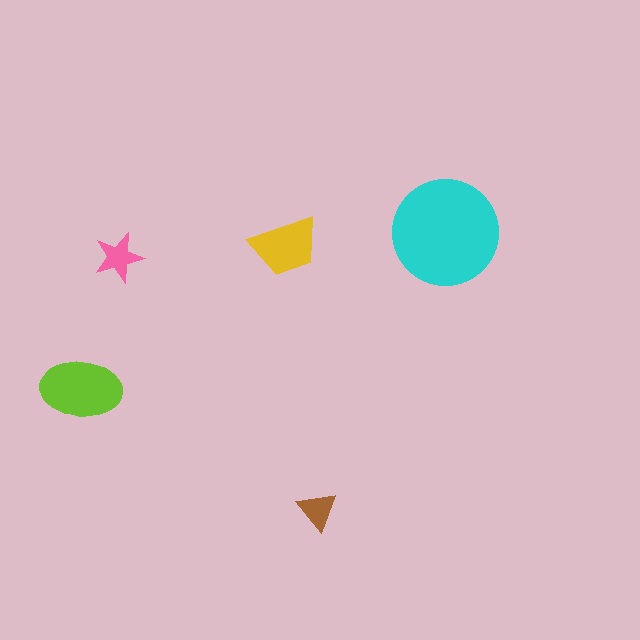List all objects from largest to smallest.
The cyan circle, the lime ellipse, the yellow trapezoid, the pink star, the brown triangle.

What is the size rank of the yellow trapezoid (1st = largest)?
3rd.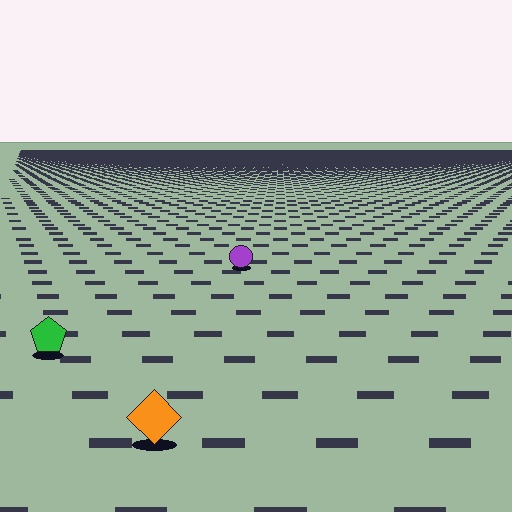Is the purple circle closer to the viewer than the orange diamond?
No. The orange diamond is closer — you can tell from the texture gradient: the ground texture is coarser near it.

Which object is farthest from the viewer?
The purple circle is farthest from the viewer. It appears smaller and the ground texture around it is denser.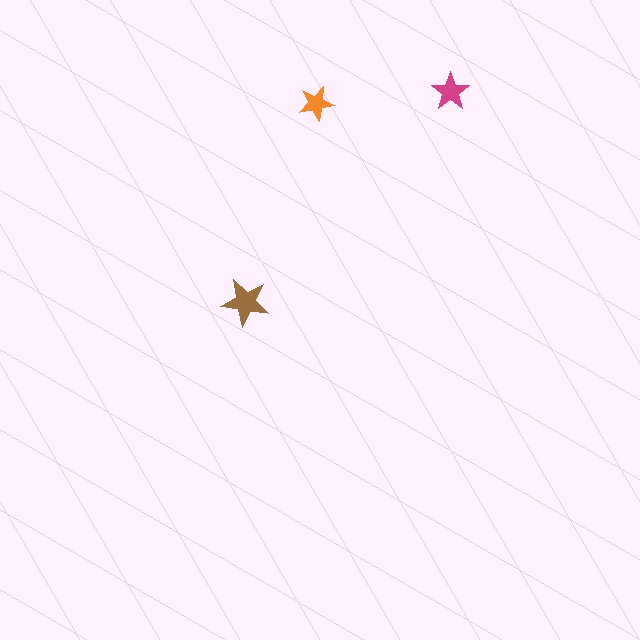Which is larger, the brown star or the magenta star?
The brown one.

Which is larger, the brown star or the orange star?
The brown one.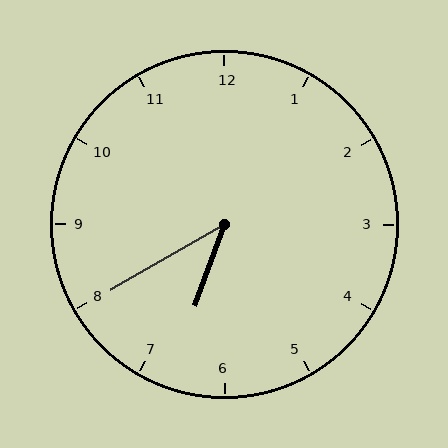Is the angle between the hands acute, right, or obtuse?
It is acute.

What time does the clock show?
6:40.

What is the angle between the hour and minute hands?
Approximately 40 degrees.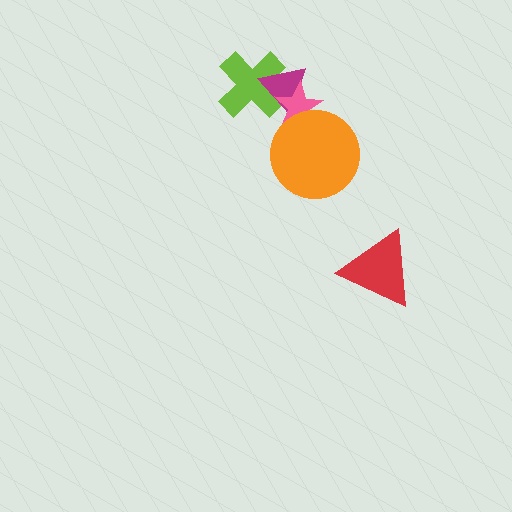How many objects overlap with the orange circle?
1 object overlaps with the orange circle.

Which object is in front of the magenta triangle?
The pink star is in front of the magenta triangle.